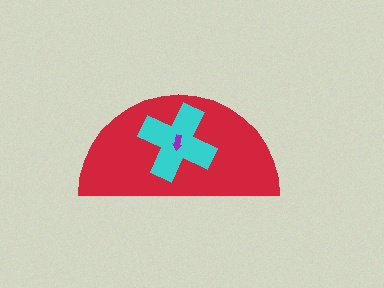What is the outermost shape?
The red semicircle.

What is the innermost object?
The purple arrow.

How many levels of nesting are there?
3.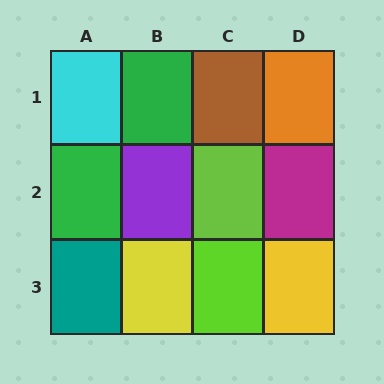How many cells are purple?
1 cell is purple.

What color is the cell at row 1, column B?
Green.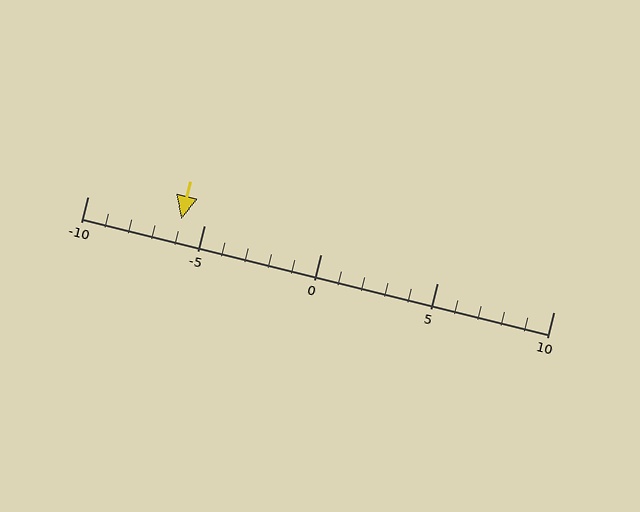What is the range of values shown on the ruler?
The ruler shows values from -10 to 10.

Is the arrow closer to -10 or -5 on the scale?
The arrow is closer to -5.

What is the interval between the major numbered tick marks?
The major tick marks are spaced 5 units apart.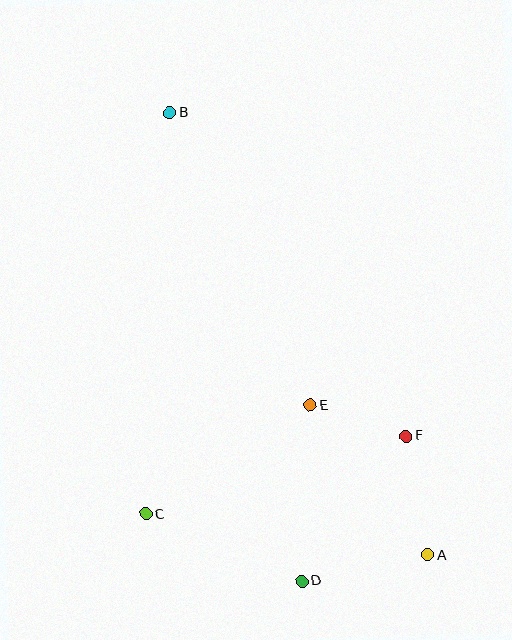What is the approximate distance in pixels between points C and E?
The distance between C and E is approximately 197 pixels.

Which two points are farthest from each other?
Points A and B are farthest from each other.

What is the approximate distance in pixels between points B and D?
The distance between B and D is approximately 487 pixels.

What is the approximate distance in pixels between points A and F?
The distance between A and F is approximately 121 pixels.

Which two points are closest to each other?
Points E and F are closest to each other.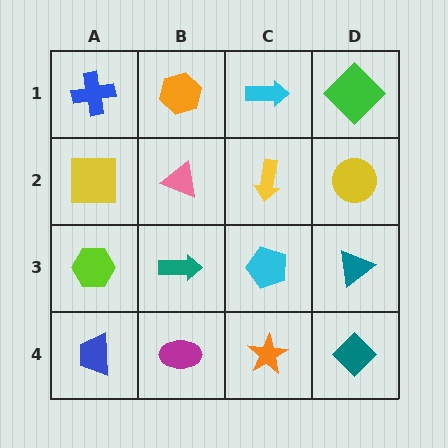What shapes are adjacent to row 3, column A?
A yellow square (row 2, column A), a blue trapezoid (row 4, column A), a teal arrow (row 3, column B).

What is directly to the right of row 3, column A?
A teal arrow.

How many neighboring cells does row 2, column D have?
3.